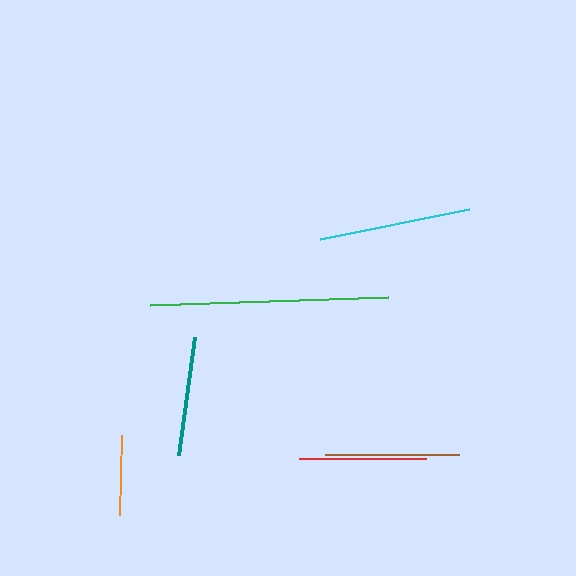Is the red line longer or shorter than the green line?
The green line is longer than the red line.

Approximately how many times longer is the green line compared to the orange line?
The green line is approximately 3.0 times the length of the orange line.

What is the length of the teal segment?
The teal segment is approximately 120 pixels long.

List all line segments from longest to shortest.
From longest to shortest: green, cyan, brown, red, teal, orange.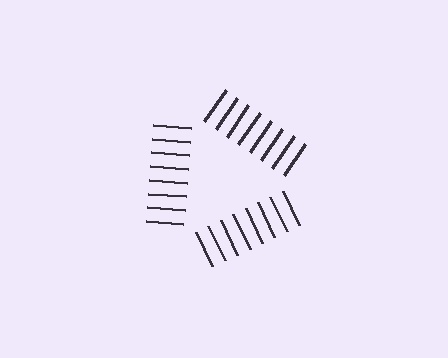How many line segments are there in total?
24 — 8 along each of the 3 edges.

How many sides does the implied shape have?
3 sides — the line-ends trace a triangle.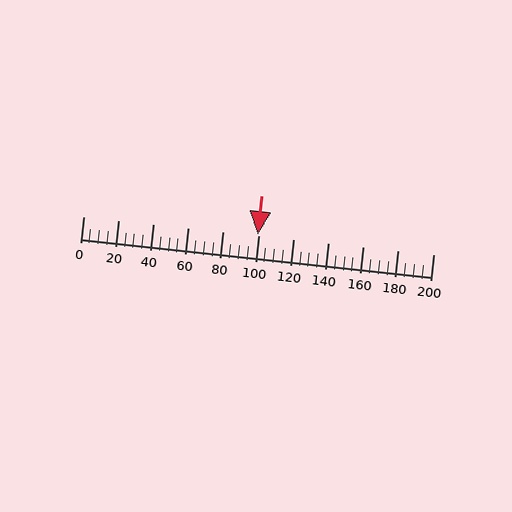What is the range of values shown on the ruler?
The ruler shows values from 0 to 200.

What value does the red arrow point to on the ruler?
The red arrow points to approximately 100.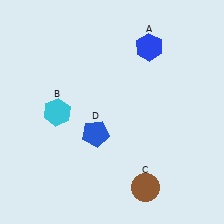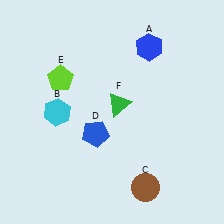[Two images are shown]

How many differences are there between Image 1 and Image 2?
There are 2 differences between the two images.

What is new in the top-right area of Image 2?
A green triangle (F) was added in the top-right area of Image 2.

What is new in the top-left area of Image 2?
A lime pentagon (E) was added in the top-left area of Image 2.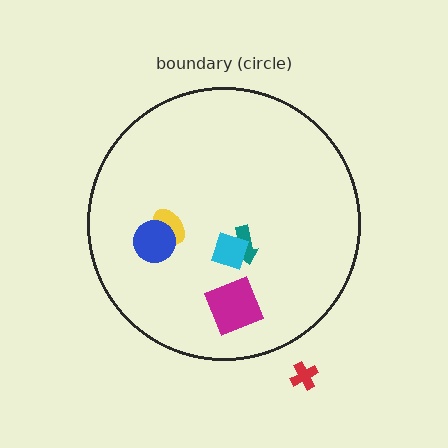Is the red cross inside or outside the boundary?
Outside.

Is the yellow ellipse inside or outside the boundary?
Inside.